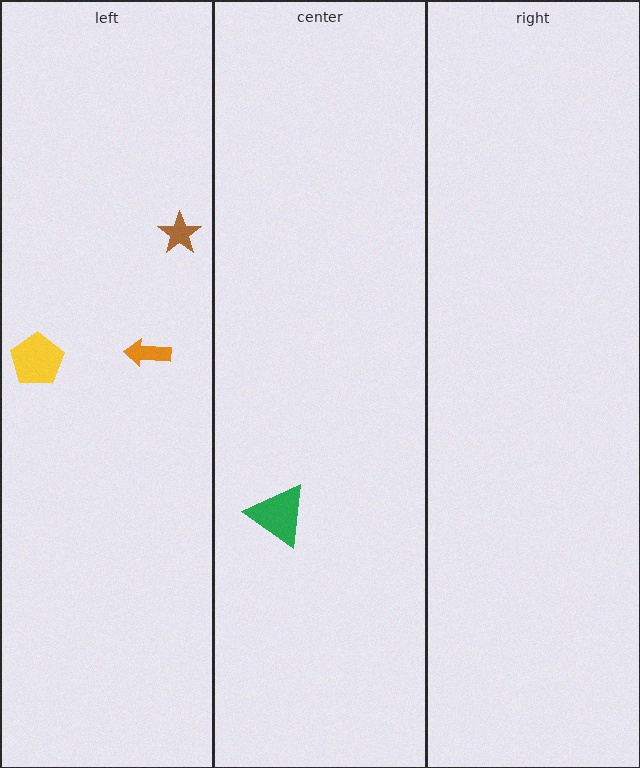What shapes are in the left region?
The orange arrow, the brown star, the yellow pentagon.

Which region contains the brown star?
The left region.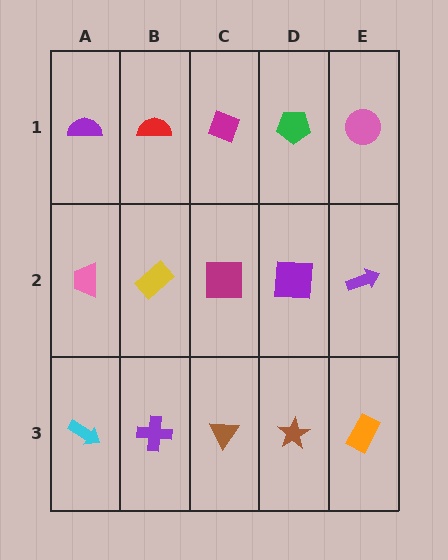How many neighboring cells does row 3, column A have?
2.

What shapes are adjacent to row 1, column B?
A yellow rectangle (row 2, column B), a purple semicircle (row 1, column A), a magenta diamond (row 1, column C).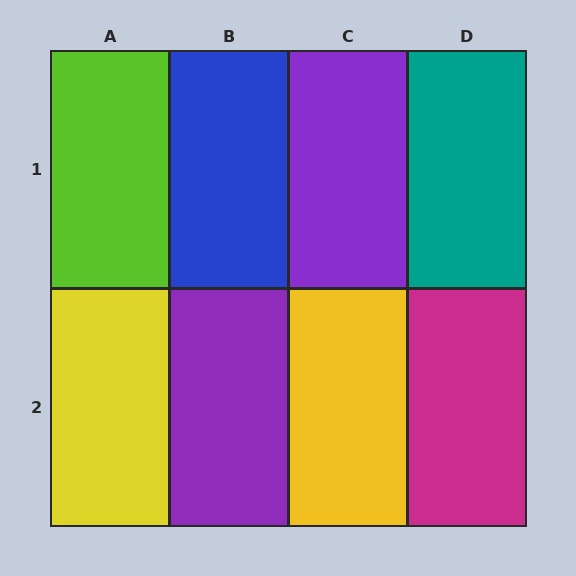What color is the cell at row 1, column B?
Blue.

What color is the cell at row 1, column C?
Purple.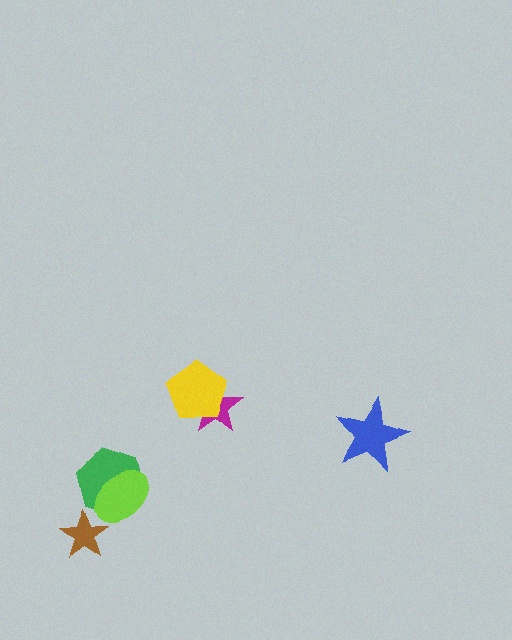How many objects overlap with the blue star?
0 objects overlap with the blue star.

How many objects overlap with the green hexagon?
1 object overlaps with the green hexagon.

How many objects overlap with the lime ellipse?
1 object overlaps with the lime ellipse.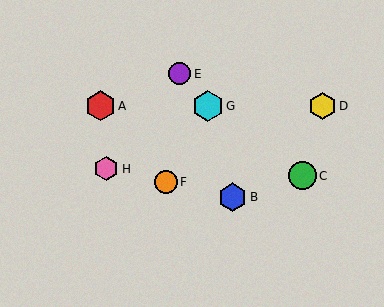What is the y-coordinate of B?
Object B is at y≈197.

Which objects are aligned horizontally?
Objects A, D, G are aligned horizontally.